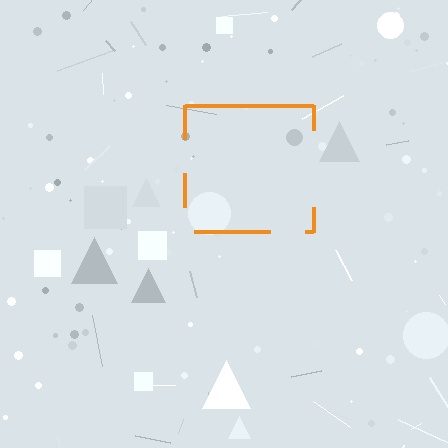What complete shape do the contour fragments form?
The contour fragments form a square.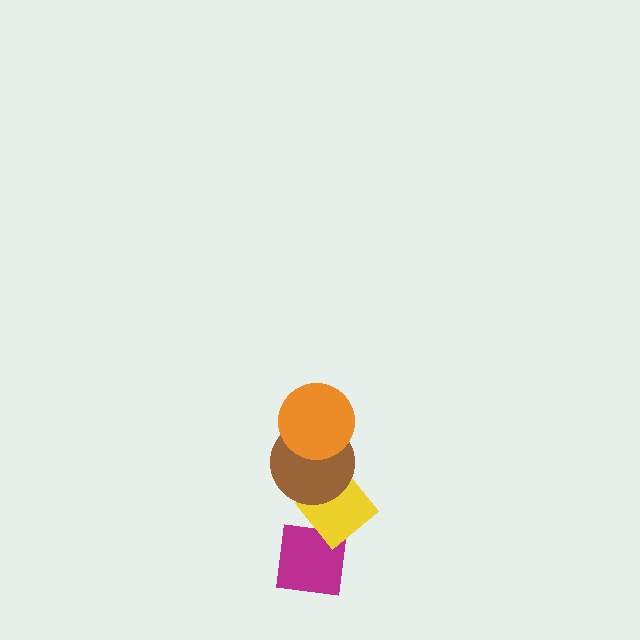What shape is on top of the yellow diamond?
The brown circle is on top of the yellow diamond.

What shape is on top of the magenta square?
The yellow diamond is on top of the magenta square.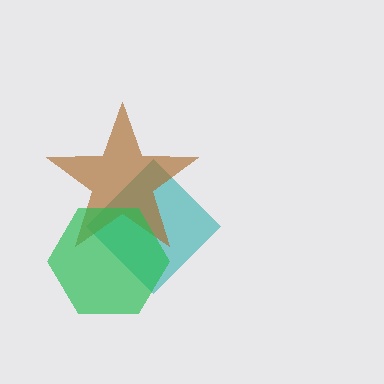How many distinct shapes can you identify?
There are 3 distinct shapes: a teal diamond, a brown star, a green hexagon.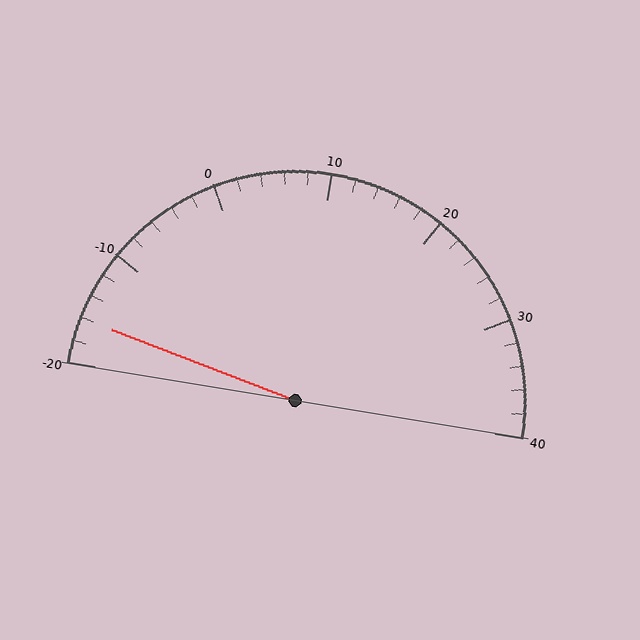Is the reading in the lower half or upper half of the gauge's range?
The reading is in the lower half of the range (-20 to 40).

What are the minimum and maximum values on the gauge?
The gauge ranges from -20 to 40.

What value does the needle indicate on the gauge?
The needle indicates approximately -16.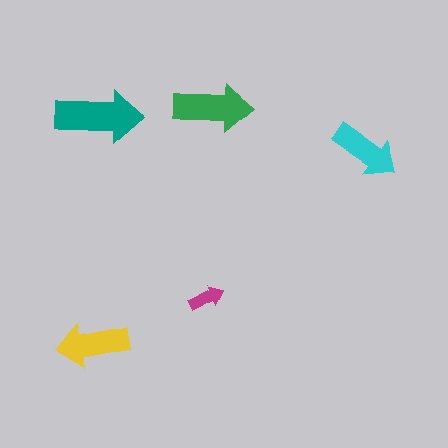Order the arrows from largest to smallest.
the teal one, the green one, the yellow one, the cyan one, the magenta one.